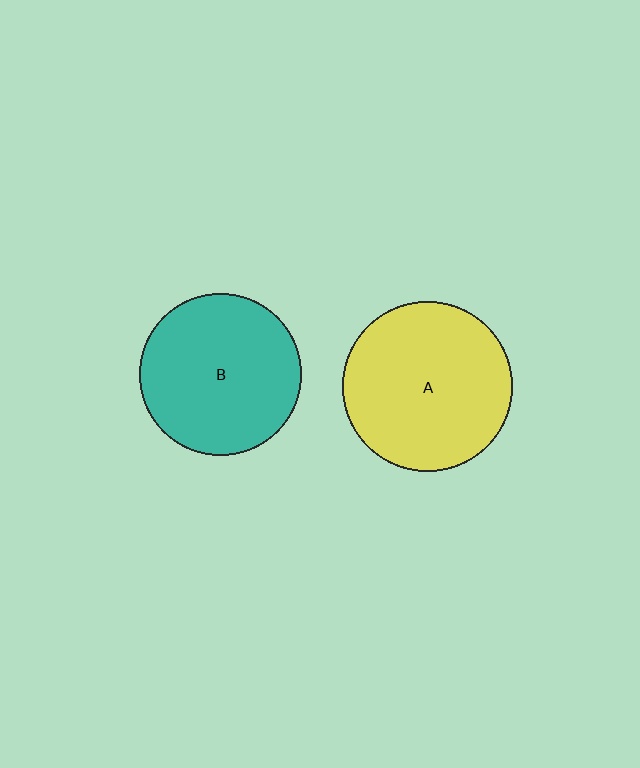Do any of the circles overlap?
No, none of the circles overlap.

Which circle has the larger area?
Circle A (yellow).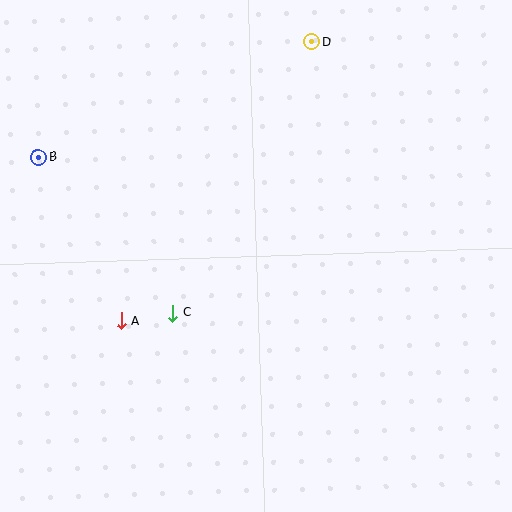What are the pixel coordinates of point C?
Point C is at (172, 313).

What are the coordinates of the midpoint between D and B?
The midpoint between D and B is at (175, 100).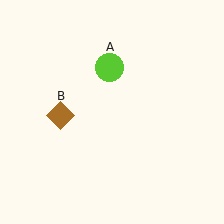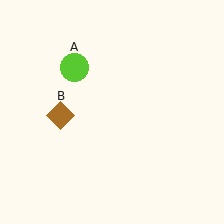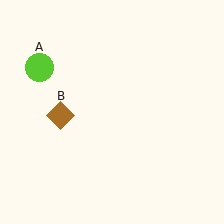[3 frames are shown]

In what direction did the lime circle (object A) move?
The lime circle (object A) moved left.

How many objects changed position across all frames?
1 object changed position: lime circle (object A).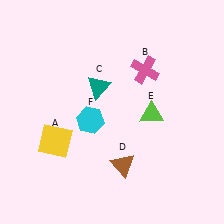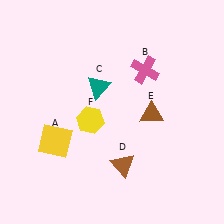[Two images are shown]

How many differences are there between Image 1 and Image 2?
There are 2 differences between the two images.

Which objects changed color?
E changed from lime to brown. F changed from cyan to yellow.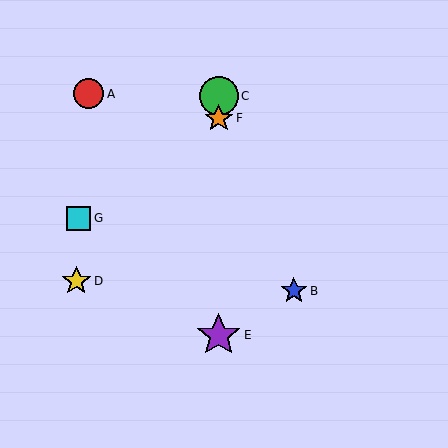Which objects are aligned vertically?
Objects C, E, F are aligned vertically.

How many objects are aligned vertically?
3 objects (C, E, F) are aligned vertically.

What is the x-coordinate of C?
Object C is at x≈219.